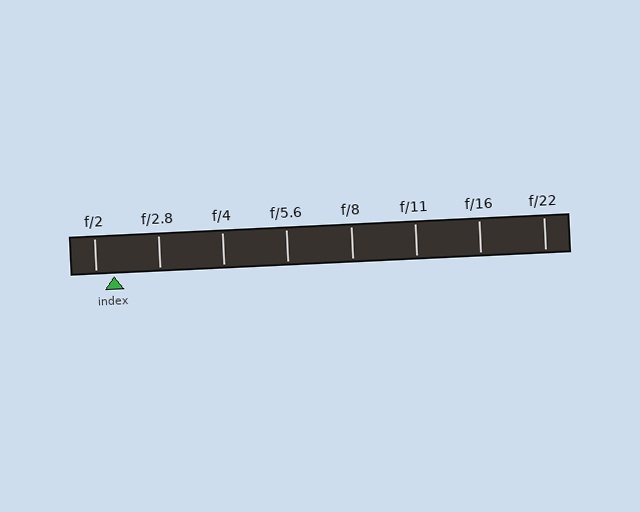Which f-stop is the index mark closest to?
The index mark is closest to f/2.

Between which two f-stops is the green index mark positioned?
The index mark is between f/2 and f/2.8.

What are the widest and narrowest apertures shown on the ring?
The widest aperture shown is f/2 and the narrowest is f/22.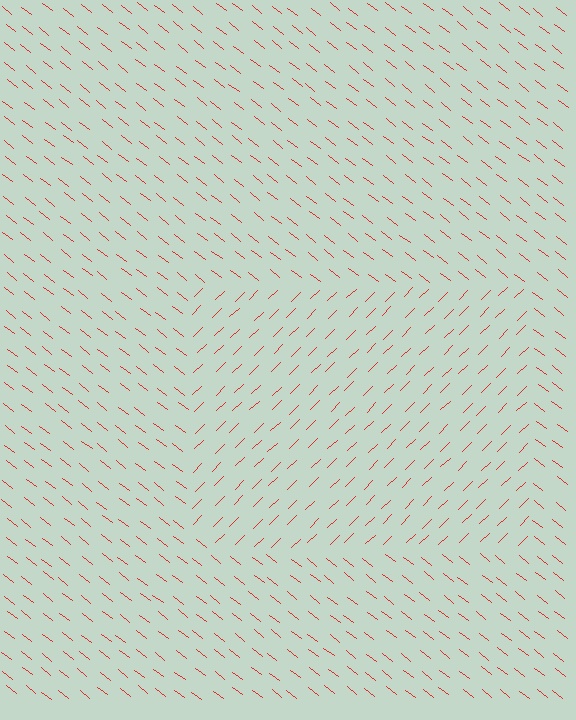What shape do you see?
I see a rectangle.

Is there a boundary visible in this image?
Yes, there is a texture boundary formed by a change in line orientation.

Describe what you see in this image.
The image is filled with small red line segments. A rectangle region in the image has lines oriented differently from the surrounding lines, creating a visible texture boundary.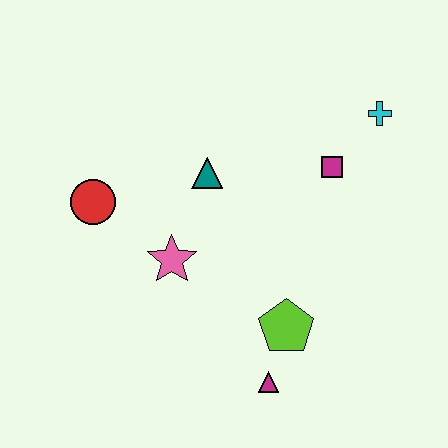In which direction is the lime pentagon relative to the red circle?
The lime pentagon is to the right of the red circle.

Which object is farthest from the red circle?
The cyan cross is farthest from the red circle.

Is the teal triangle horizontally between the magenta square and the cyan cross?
No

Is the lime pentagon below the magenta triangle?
No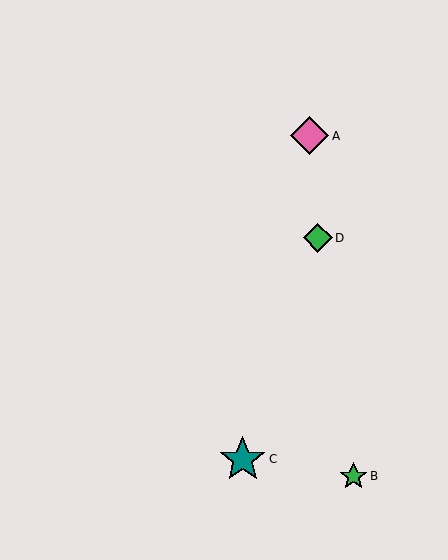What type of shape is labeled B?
Shape B is a green star.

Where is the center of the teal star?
The center of the teal star is at (243, 459).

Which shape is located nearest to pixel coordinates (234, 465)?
The teal star (labeled C) at (243, 459) is nearest to that location.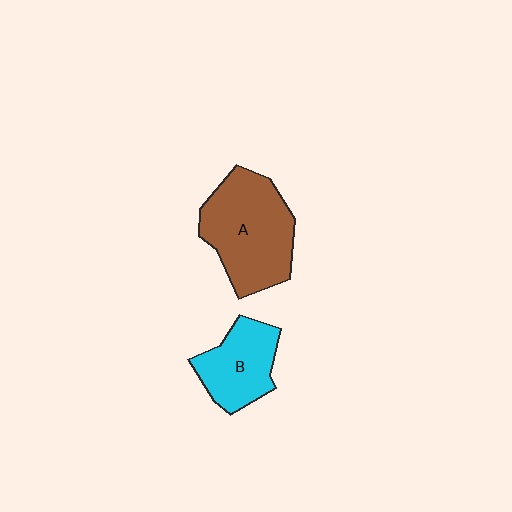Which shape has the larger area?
Shape A (brown).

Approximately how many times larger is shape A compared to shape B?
Approximately 1.6 times.